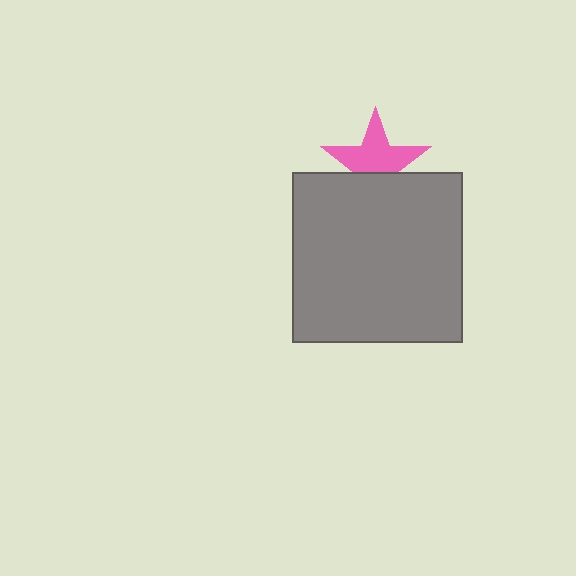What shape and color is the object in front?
The object in front is a gray square.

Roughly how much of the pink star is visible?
About half of it is visible (roughly 64%).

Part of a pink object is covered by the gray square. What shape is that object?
It is a star.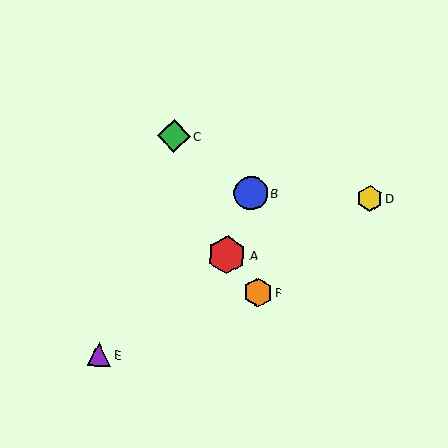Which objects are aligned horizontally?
Objects B, D are aligned horizontally.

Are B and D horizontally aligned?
Yes, both are at y≈193.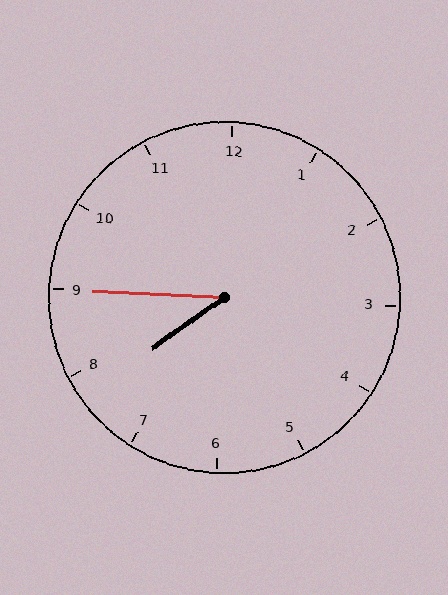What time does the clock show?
7:45.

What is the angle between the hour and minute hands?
Approximately 38 degrees.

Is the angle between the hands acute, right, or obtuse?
It is acute.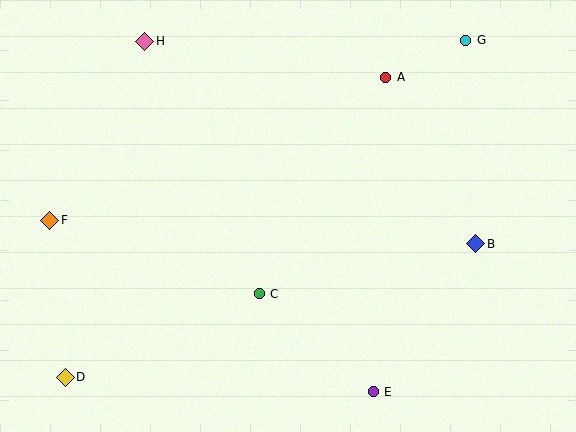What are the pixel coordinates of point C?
Point C is at (259, 294).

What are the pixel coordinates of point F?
Point F is at (50, 220).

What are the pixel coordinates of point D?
Point D is at (65, 377).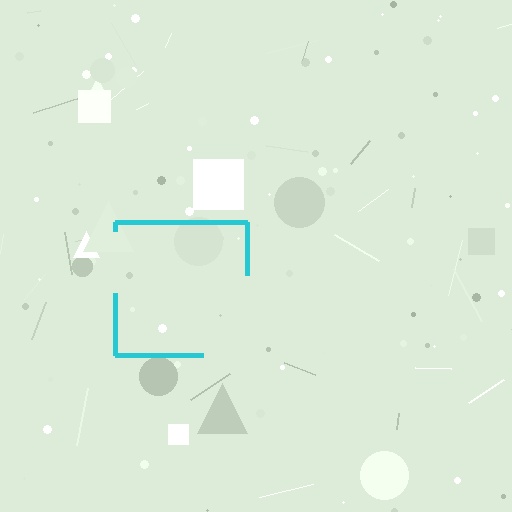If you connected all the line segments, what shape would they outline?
They would outline a square.